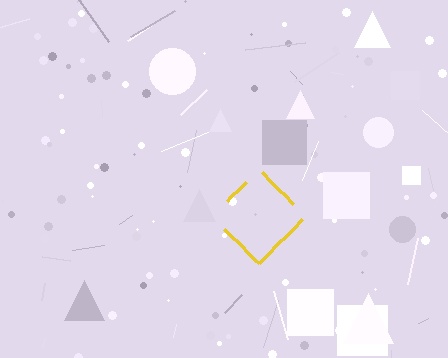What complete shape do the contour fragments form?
The contour fragments form a diamond.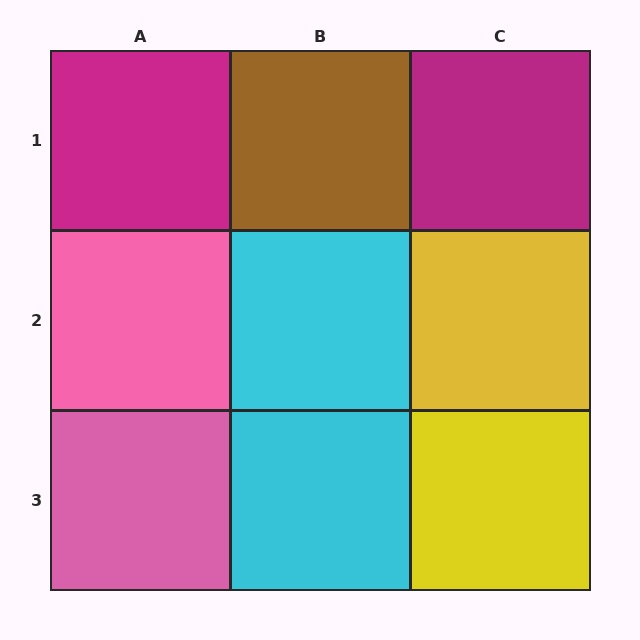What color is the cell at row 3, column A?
Pink.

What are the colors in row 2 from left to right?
Pink, cyan, yellow.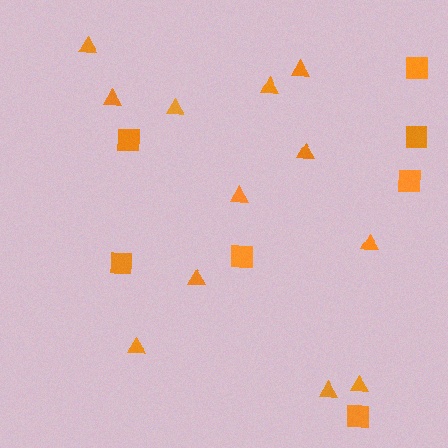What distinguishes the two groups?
There are 2 groups: one group of squares (7) and one group of triangles (12).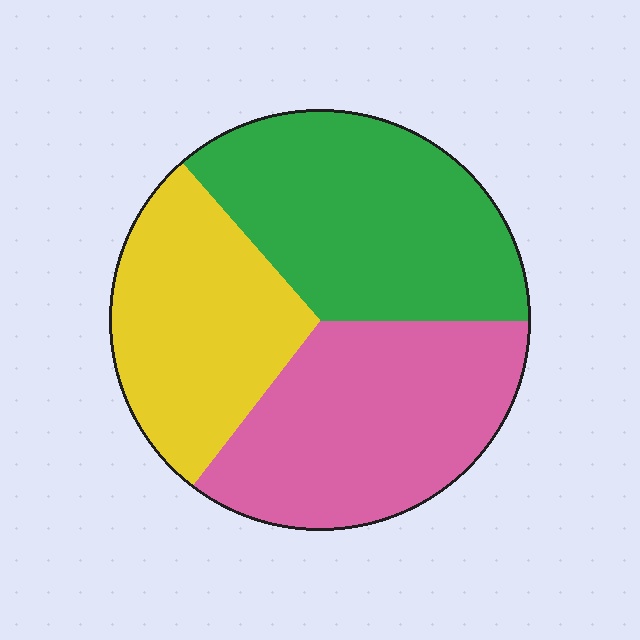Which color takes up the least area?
Yellow, at roughly 30%.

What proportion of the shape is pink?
Pink covers around 35% of the shape.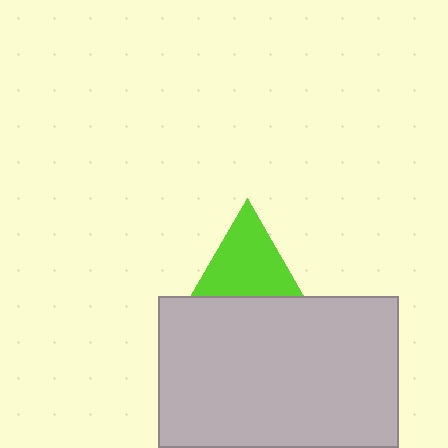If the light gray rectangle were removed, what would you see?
You would see the complete lime triangle.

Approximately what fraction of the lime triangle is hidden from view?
Roughly 31% of the lime triangle is hidden behind the light gray rectangle.